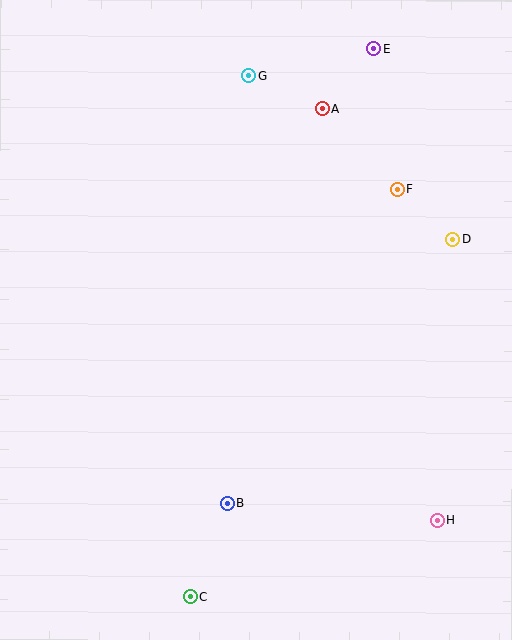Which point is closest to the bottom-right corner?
Point H is closest to the bottom-right corner.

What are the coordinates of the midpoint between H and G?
The midpoint between H and G is at (343, 298).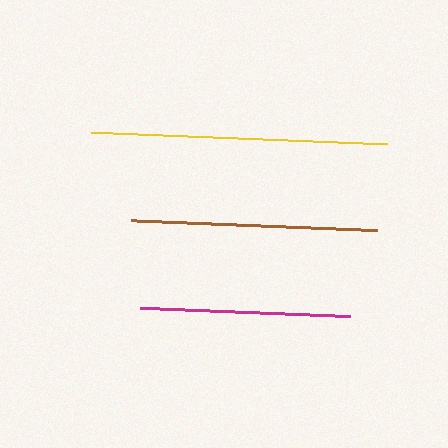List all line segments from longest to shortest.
From longest to shortest: yellow, brown, magenta.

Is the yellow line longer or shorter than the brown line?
The yellow line is longer than the brown line.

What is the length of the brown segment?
The brown segment is approximately 245 pixels long.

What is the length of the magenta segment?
The magenta segment is approximately 212 pixels long.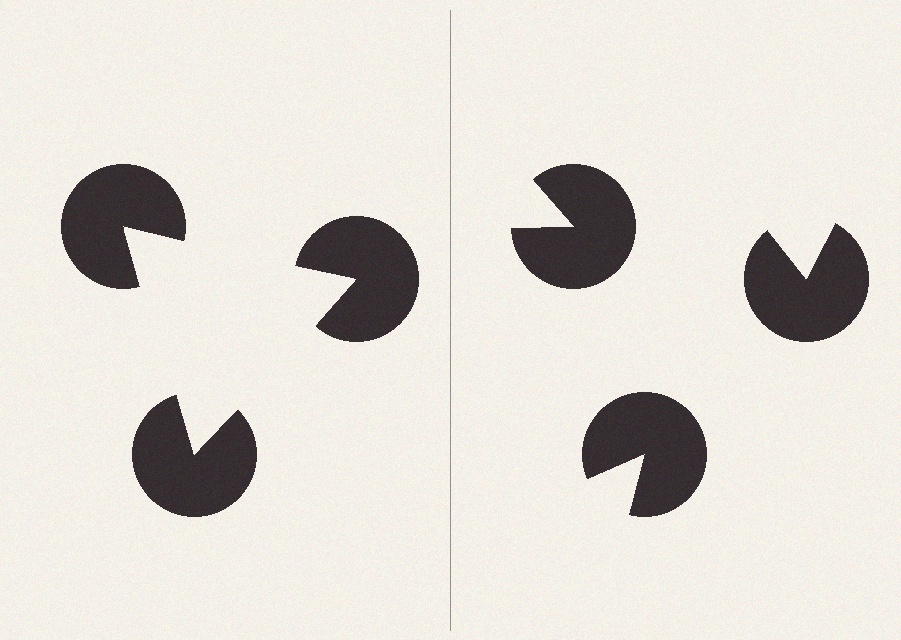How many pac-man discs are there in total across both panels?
6 — 3 on each side.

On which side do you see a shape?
An illusory triangle appears on the left side. On the right side the wedge cuts are rotated, so no coherent shape forms.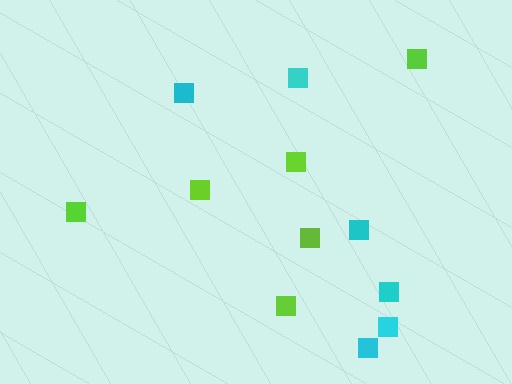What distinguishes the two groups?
There are 2 groups: one group of lime squares (6) and one group of cyan squares (6).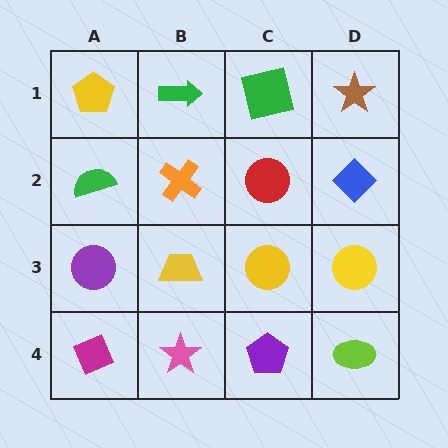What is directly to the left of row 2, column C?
An orange cross.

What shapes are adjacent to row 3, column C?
A red circle (row 2, column C), a purple pentagon (row 4, column C), a yellow trapezoid (row 3, column B), a yellow circle (row 3, column D).